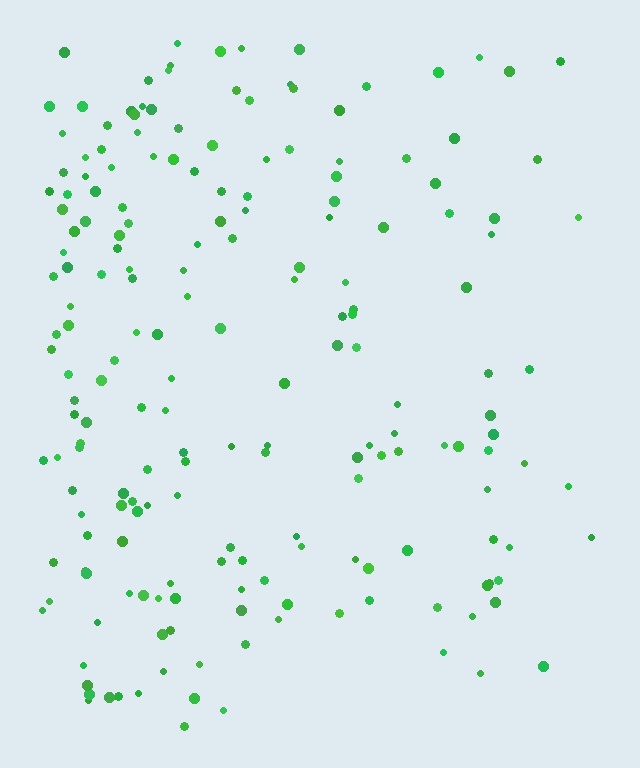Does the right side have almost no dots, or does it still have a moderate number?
Still a moderate number, just noticeably fewer than the left.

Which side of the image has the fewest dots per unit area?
The right.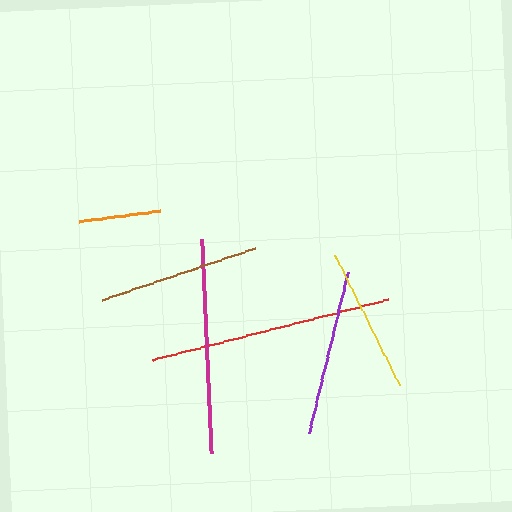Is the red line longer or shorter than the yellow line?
The red line is longer than the yellow line.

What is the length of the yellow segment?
The yellow segment is approximately 146 pixels long.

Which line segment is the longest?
The red line is the longest at approximately 243 pixels.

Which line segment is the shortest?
The orange line is the shortest at approximately 81 pixels.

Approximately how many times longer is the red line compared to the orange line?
The red line is approximately 3.0 times the length of the orange line.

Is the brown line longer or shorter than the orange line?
The brown line is longer than the orange line.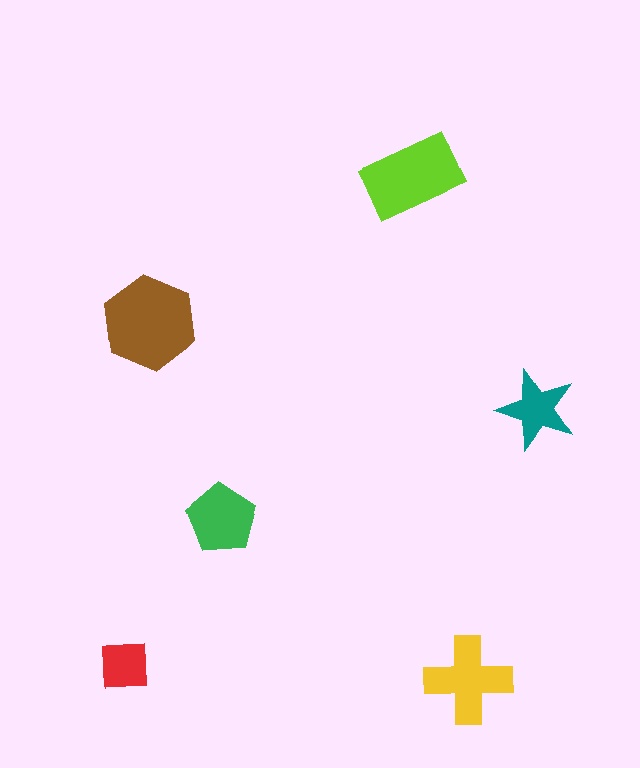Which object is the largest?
The brown hexagon.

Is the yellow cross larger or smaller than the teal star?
Larger.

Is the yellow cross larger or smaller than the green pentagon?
Larger.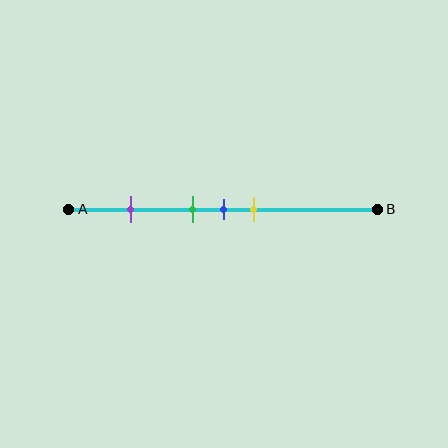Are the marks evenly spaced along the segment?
No, the marks are not evenly spaced.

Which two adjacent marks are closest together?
The green and blue marks are the closest adjacent pair.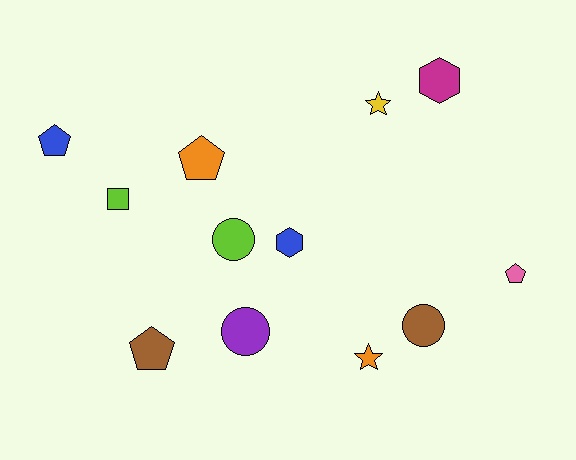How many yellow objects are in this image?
There is 1 yellow object.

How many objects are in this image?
There are 12 objects.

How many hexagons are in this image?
There are 2 hexagons.